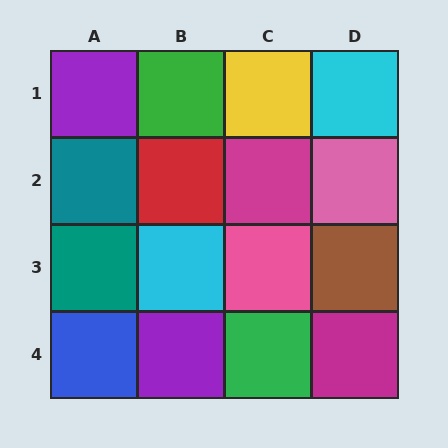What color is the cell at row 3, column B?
Cyan.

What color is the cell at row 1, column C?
Yellow.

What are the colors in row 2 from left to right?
Teal, red, magenta, pink.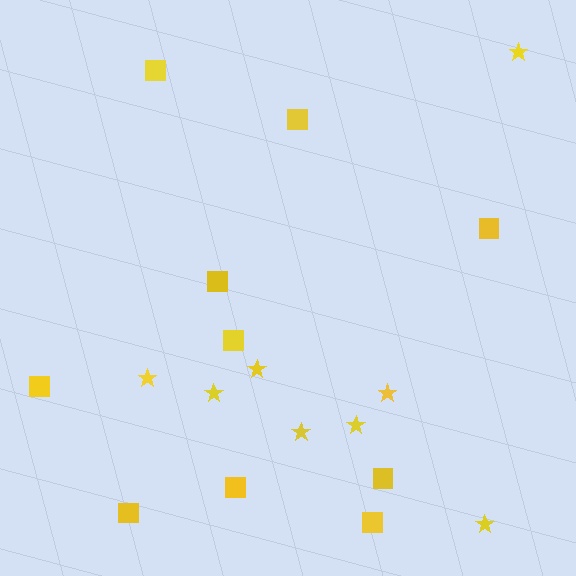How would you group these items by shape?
There are 2 groups: one group of squares (10) and one group of stars (8).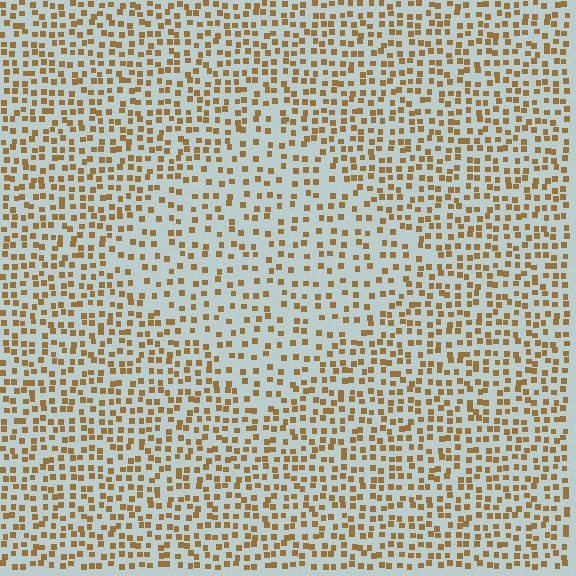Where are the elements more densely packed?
The elements are more densely packed outside the diamond boundary.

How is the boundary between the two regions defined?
The boundary is defined by a change in element density (approximately 1.7x ratio). All elements are the same color, size, and shape.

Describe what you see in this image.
The image contains small brown elements arranged at two different densities. A diamond-shaped region is visible where the elements are less densely packed than the surrounding area.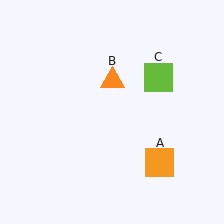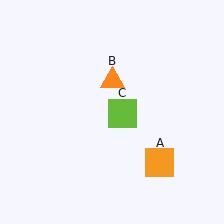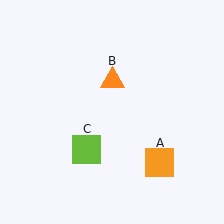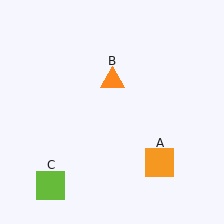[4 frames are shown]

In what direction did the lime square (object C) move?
The lime square (object C) moved down and to the left.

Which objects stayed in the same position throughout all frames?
Orange square (object A) and orange triangle (object B) remained stationary.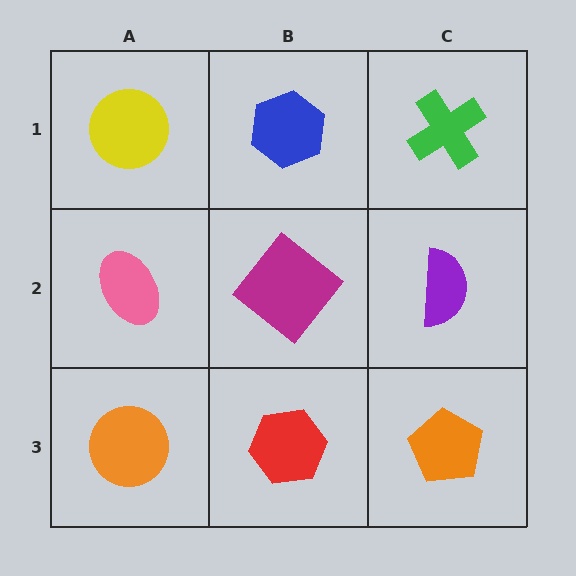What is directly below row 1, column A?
A pink ellipse.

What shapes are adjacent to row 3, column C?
A purple semicircle (row 2, column C), a red hexagon (row 3, column B).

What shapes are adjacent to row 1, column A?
A pink ellipse (row 2, column A), a blue hexagon (row 1, column B).